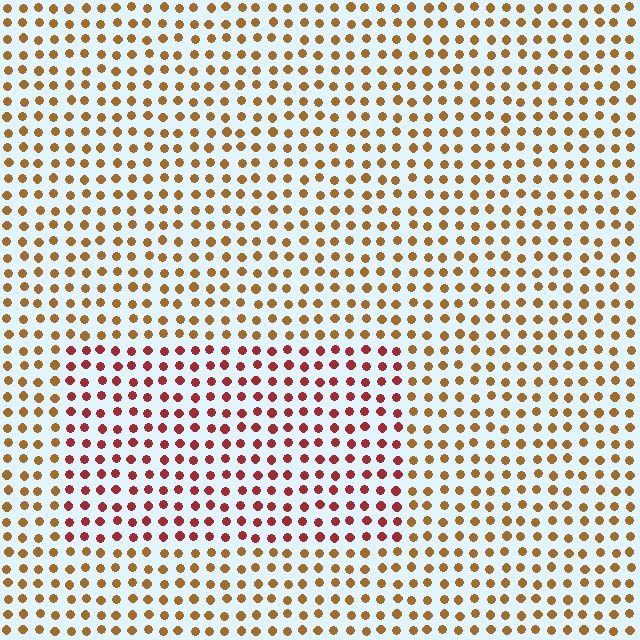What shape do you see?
I see a rectangle.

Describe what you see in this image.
The image is filled with small brown elements in a uniform arrangement. A rectangle-shaped region is visible where the elements are tinted to a slightly different hue, forming a subtle color boundary.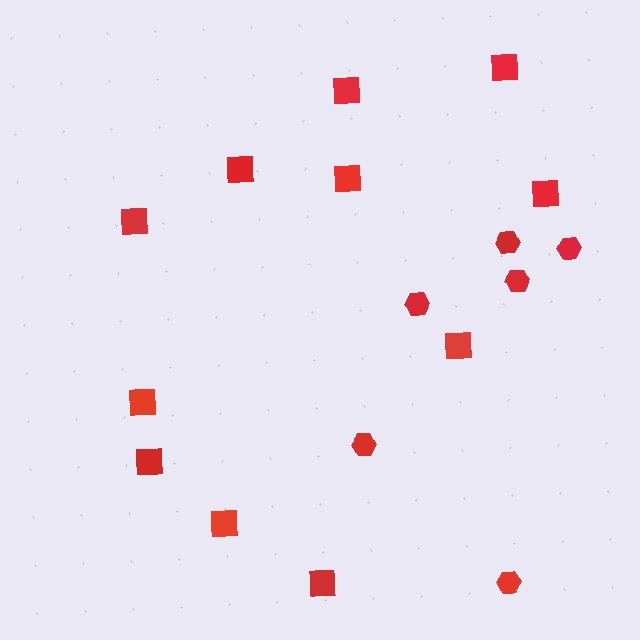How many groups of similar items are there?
There are 2 groups: one group of hexagons (6) and one group of squares (11).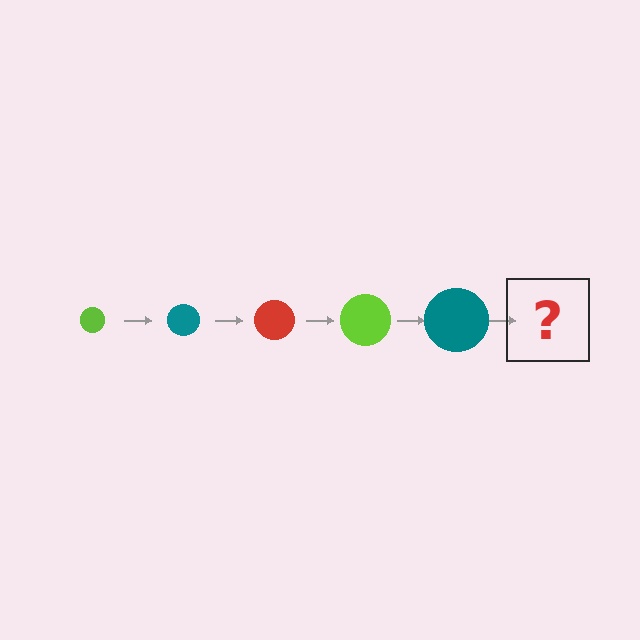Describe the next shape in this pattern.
It should be a red circle, larger than the previous one.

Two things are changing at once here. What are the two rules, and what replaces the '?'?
The two rules are that the circle grows larger each step and the color cycles through lime, teal, and red. The '?' should be a red circle, larger than the previous one.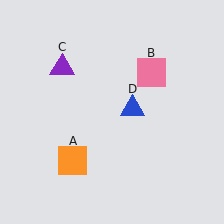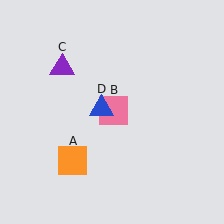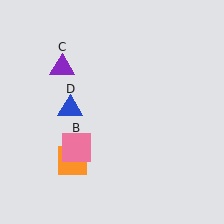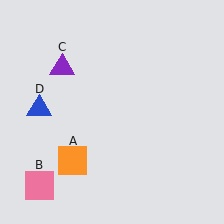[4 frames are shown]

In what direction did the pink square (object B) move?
The pink square (object B) moved down and to the left.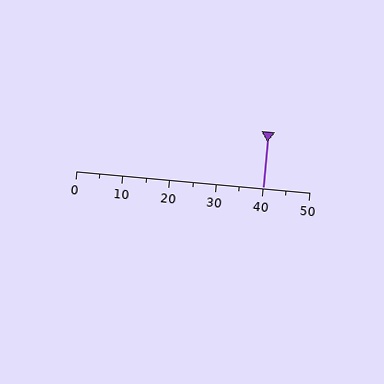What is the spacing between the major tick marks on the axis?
The major ticks are spaced 10 apart.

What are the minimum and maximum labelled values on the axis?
The axis runs from 0 to 50.